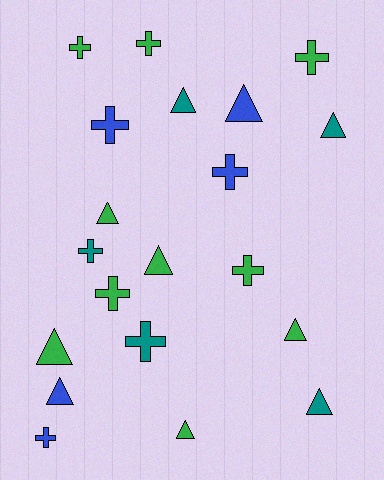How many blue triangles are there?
There are 2 blue triangles.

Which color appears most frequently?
Green, with 10 objects.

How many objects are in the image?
There are 20 objects.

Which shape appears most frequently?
Triangle, with 10 objects.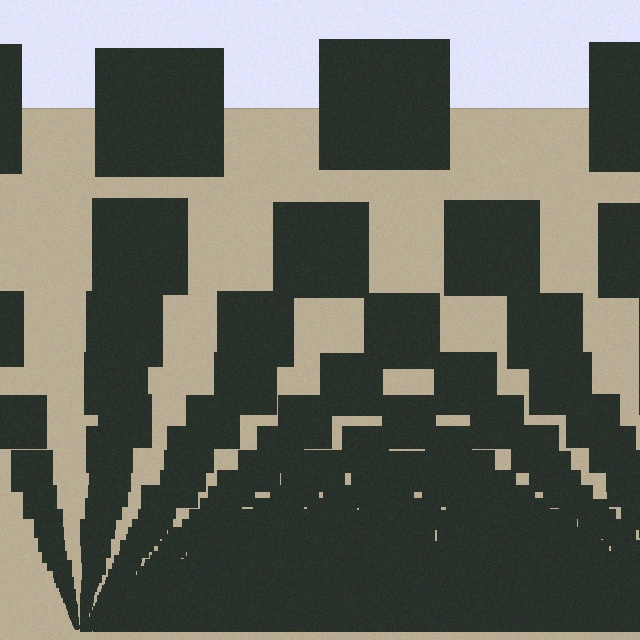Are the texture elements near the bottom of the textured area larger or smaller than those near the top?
Smaller. The gradient is inverted — elements near the bottom are smaller and denser.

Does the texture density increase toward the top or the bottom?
Density increases toward the bottom.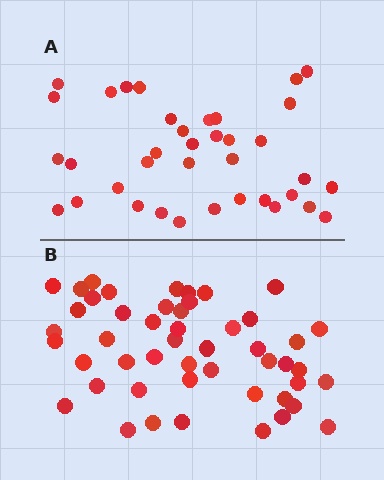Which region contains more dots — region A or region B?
Region B (the bottom region) has more dots.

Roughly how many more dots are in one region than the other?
Region B has roughly 12 or so more dots than region A.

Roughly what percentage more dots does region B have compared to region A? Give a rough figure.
About 30% more.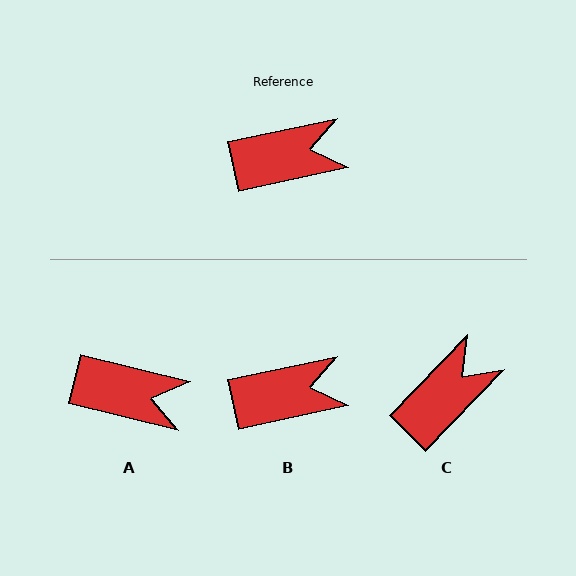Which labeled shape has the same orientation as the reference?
B.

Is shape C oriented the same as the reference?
No, it is off by about 34 degrees.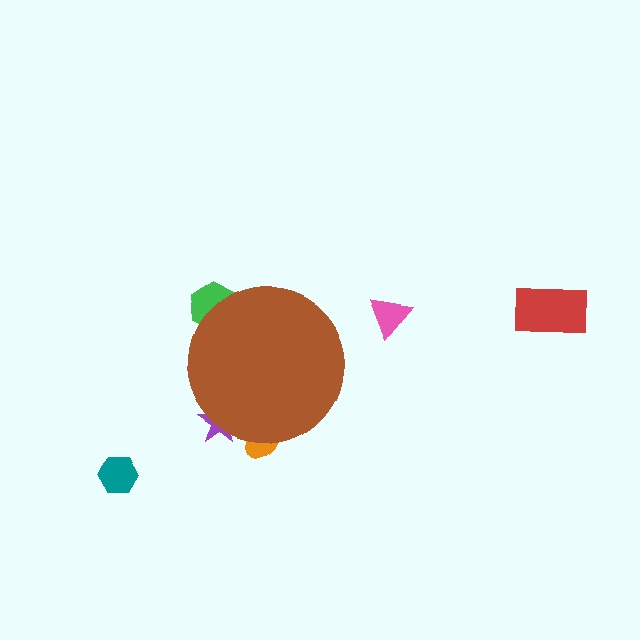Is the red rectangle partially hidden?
No, the red rectangle is fully visible.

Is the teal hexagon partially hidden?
No, the teal hexagon is fully visible.